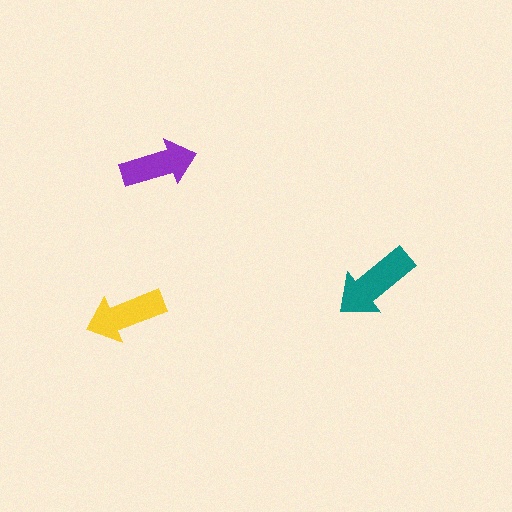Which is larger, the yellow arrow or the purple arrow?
The yellow one.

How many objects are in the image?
There are 3 objects in the image.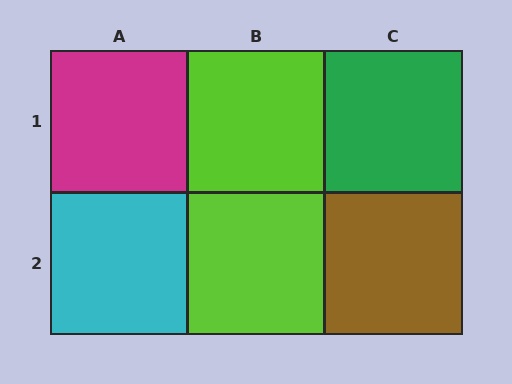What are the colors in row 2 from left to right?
Cyan, lime, brown.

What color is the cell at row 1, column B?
Lime.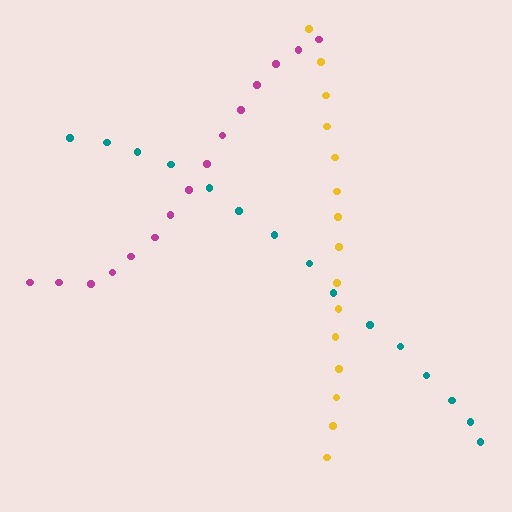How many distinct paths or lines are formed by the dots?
There are 3 distinct paths.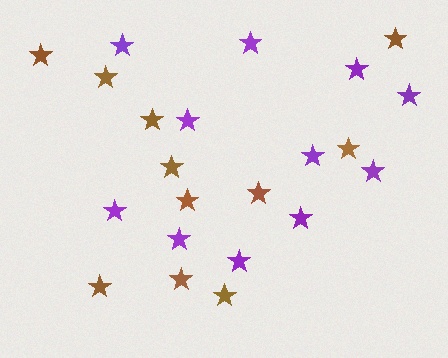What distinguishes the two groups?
There are 2 groups: one group of brown stars (11) and one group of purple stars (11).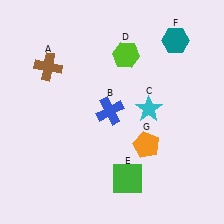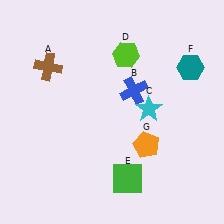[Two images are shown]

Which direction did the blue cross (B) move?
The blue cross (B) moved right.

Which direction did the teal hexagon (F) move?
The teal hexagon (F) moved down.